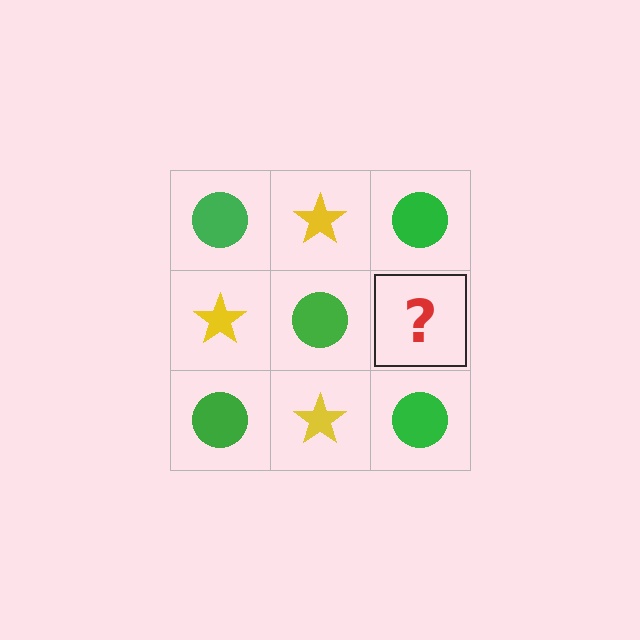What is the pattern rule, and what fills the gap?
The rule is that it alternates green circle and yellow star in a checkerboard pattern. The gap should be filled with a yellow star.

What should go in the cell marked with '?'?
The missing cell should contain a yellow star.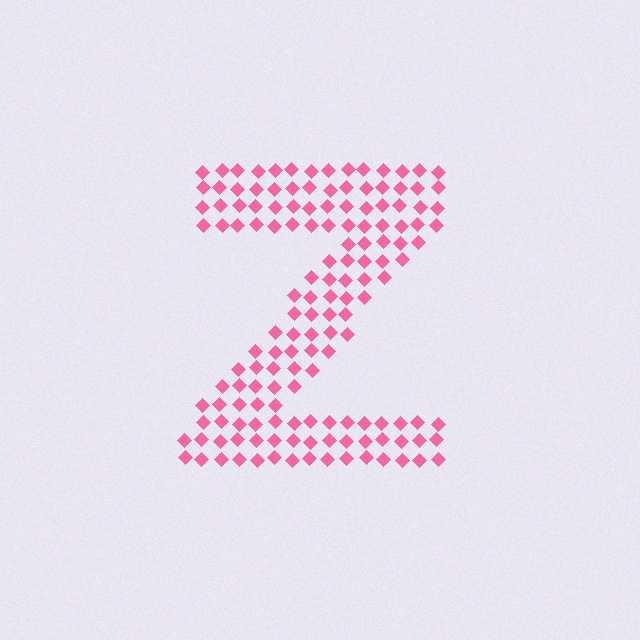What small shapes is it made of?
It is made of small diamonds.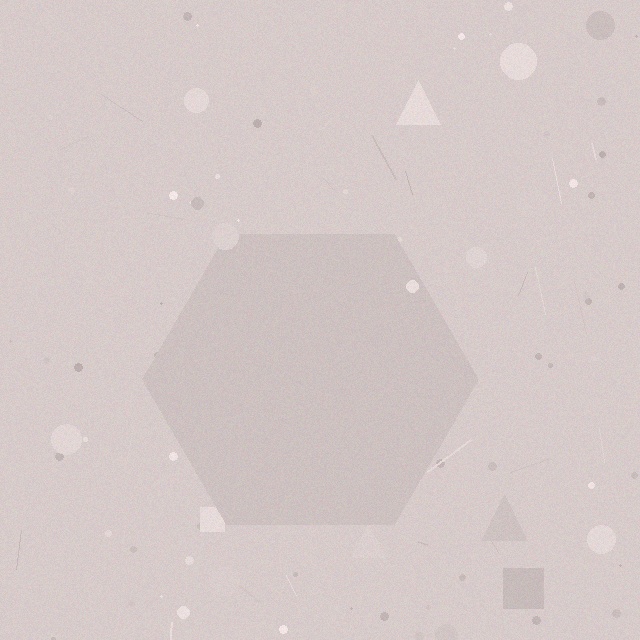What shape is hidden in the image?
A hexagon is hidden in the image.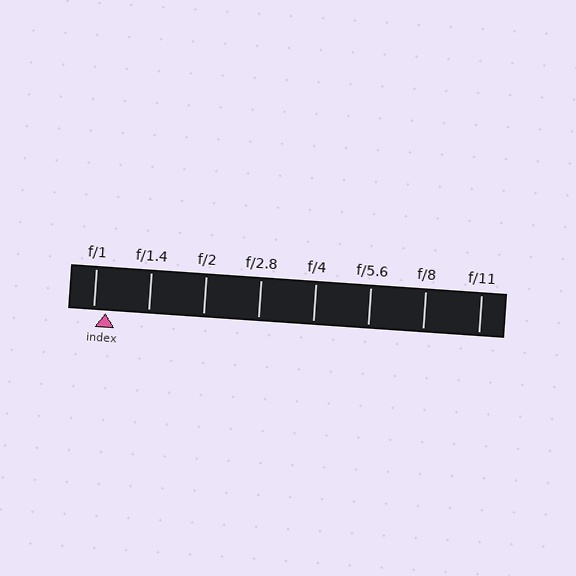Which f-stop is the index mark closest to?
The index mark is closest to f/1.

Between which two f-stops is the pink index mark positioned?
The index mark is between f/1 and f/1.4.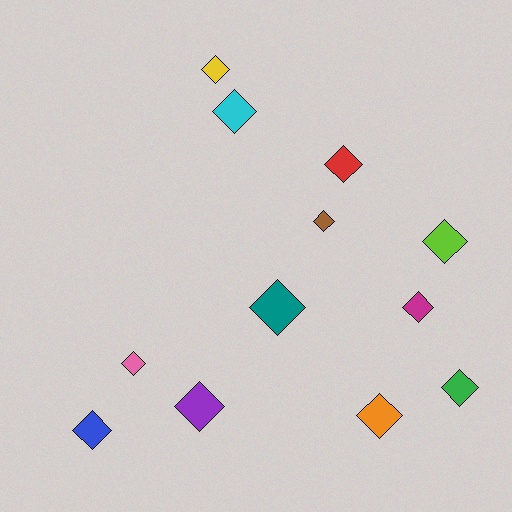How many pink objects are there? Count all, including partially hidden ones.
There is 1 pink object.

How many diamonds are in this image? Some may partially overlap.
There are 12 diamonds.